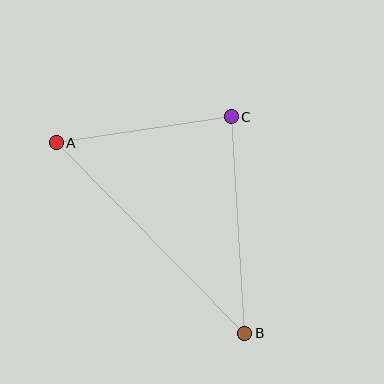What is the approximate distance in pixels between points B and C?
The distance between B and C is approximately 217 pixels.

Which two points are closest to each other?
Points A and C are closest to each other.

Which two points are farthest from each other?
Points A and B are farthest from each other.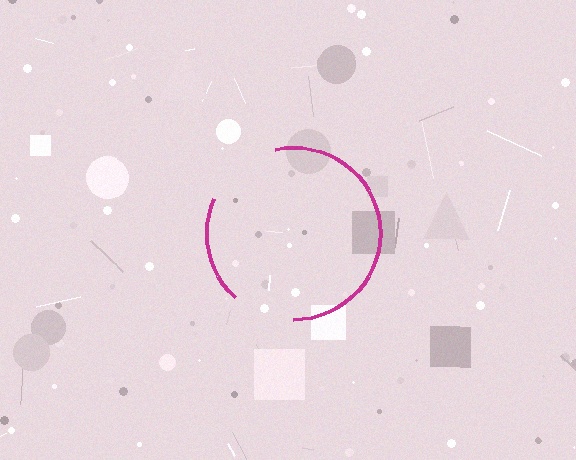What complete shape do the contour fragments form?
The contour fragments form a circle.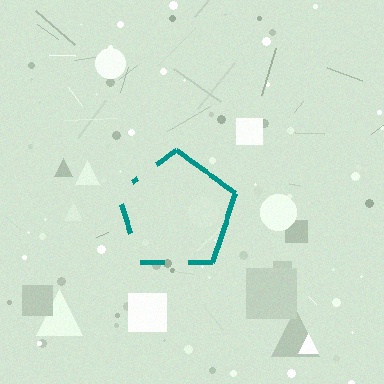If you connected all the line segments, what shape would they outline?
They would outline a pentagon.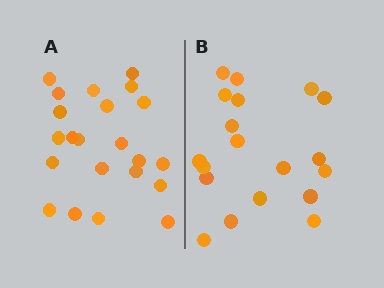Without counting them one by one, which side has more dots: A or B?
Region A (the left region) has more dots.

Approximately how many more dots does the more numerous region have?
Region A has just a few more — roughly 2 or 3 more dots than region B.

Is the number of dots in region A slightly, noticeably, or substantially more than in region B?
Region A has only slightly more — the two regions are fairly close. The ratio is roughly 1.2 to 1.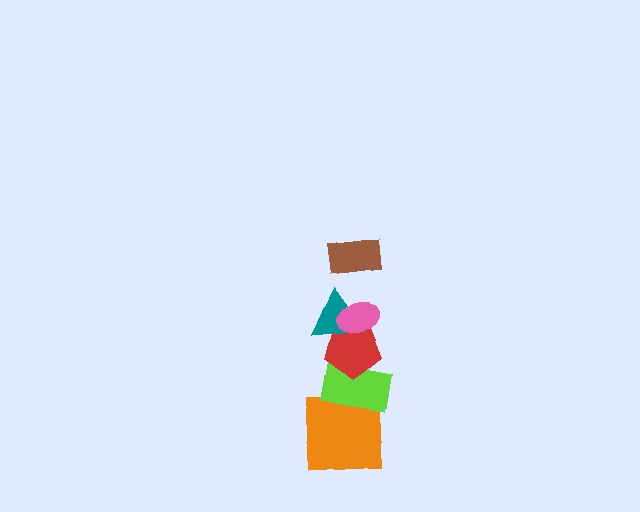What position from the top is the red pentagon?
The red pentagon is 4th from the top.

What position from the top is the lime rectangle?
The lime rectangle is 5th from the top.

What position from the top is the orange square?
The orange square is 6th from the top.